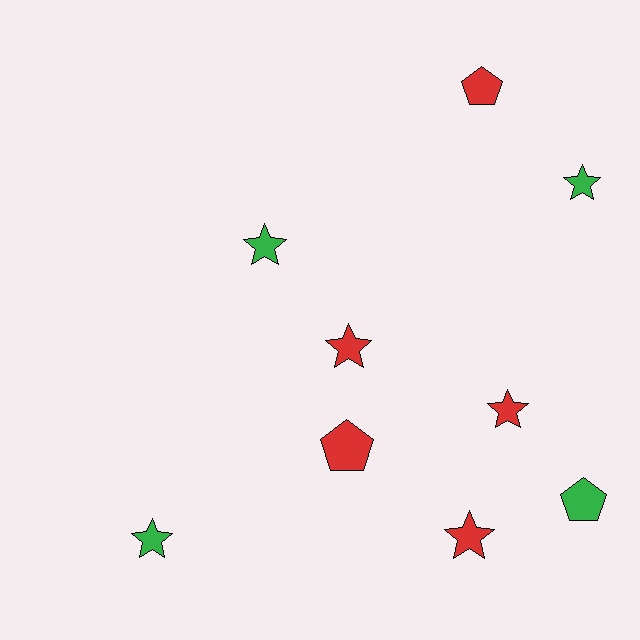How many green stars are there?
There are 3 green stars.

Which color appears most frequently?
Red, with 5 objects.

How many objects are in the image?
There are 9 objects.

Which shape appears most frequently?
Star, with 6 objects.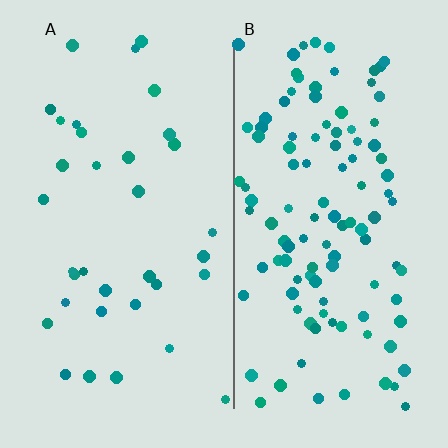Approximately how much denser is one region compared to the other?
Approximately 3.2× — region B over region A.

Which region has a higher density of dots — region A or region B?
B (the right).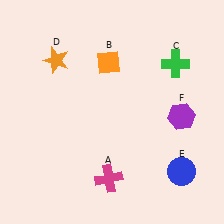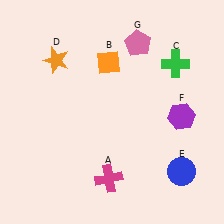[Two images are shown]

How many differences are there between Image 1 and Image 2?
There is 1 difference between the two images.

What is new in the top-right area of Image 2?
A pink pentagon (G) was added in the top-right area of Image 2.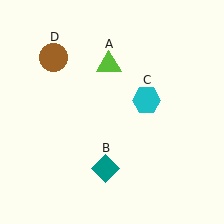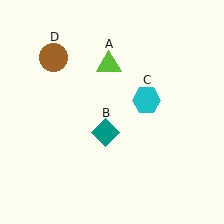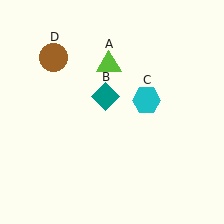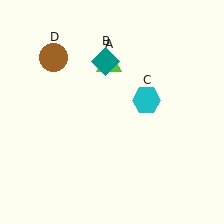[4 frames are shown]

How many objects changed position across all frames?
1 object changed position: teal diamond (object B).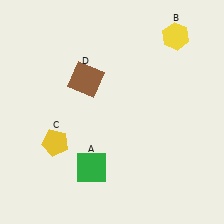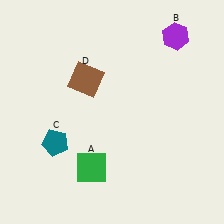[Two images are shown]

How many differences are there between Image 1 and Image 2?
There are 2 differences between the two images.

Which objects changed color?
B changed from yellow to purple. C changed from yellow to teal.